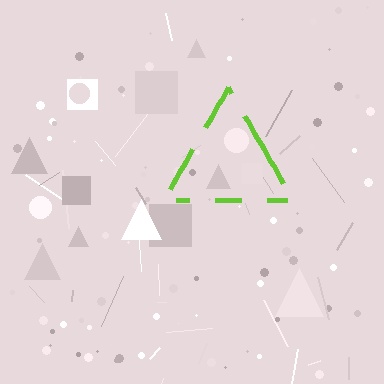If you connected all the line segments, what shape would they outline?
They would outline a triangle.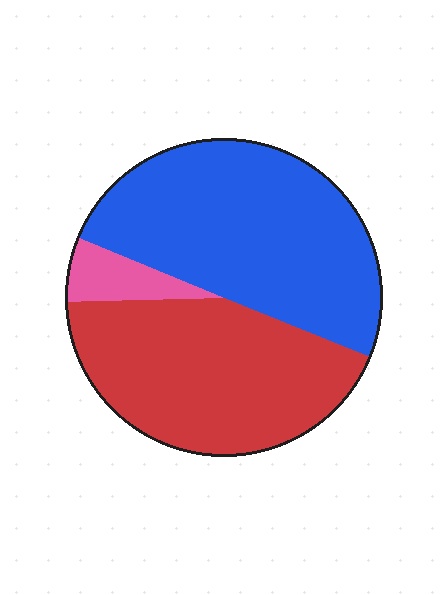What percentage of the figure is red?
Red takes up between a third and a half of the figure.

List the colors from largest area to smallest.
From largest to smallest: blue, red, pink.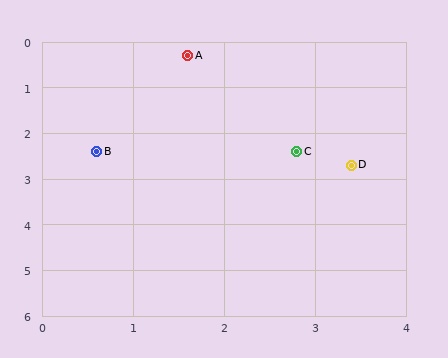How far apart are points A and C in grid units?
Points A and C are about 2.4 grid units apart.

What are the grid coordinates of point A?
Point A is at approximately (1.6, 0.3).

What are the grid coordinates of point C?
Point C is at approximately (2.8, 2.4).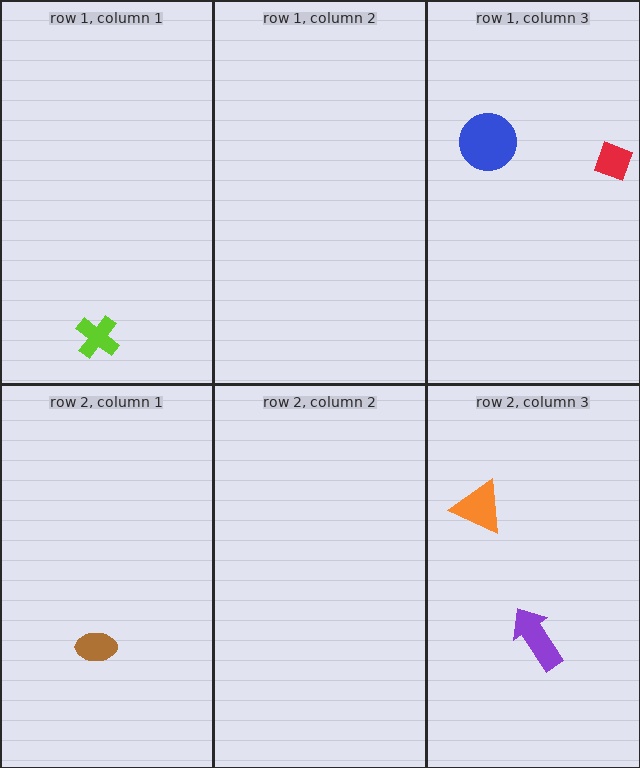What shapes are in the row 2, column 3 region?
The purple arrow, the orange triangle.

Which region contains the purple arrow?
The row 2, column 3 region.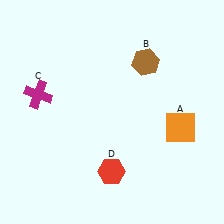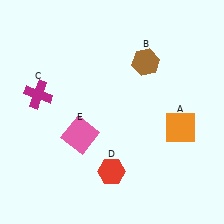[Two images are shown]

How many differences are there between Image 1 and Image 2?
There is 1 difference between the two images.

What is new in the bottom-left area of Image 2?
A pink square (E) was added in the bottom-left area of Image 2.